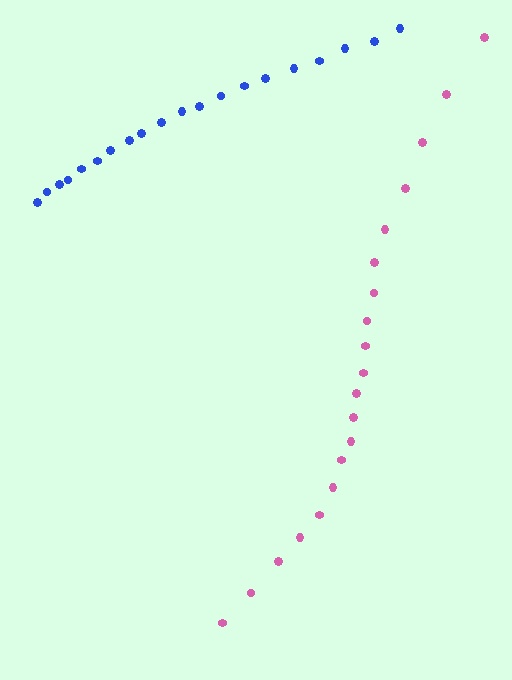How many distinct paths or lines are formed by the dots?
There are 2 distinct paths.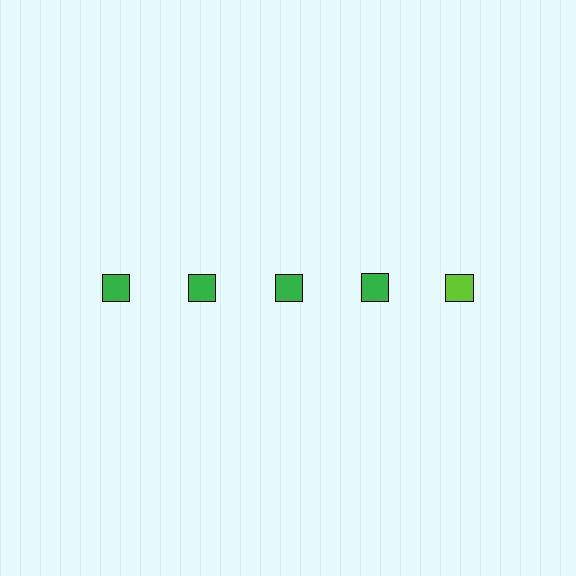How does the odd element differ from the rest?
It has a different color: lime instead of green.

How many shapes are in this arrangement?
There are 5 shapes arranged in a grid pattern.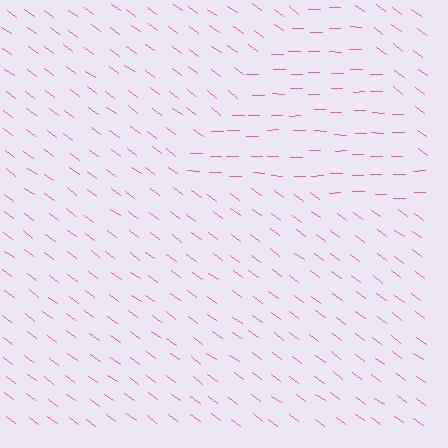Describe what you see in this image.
The image is filled with small pink line segments. A triangle region in the image has lines oriented differently from the surrounding lines, creating a visible texture boundary.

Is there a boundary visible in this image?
Yes, there is a texture boundary formed by a change in line orientation.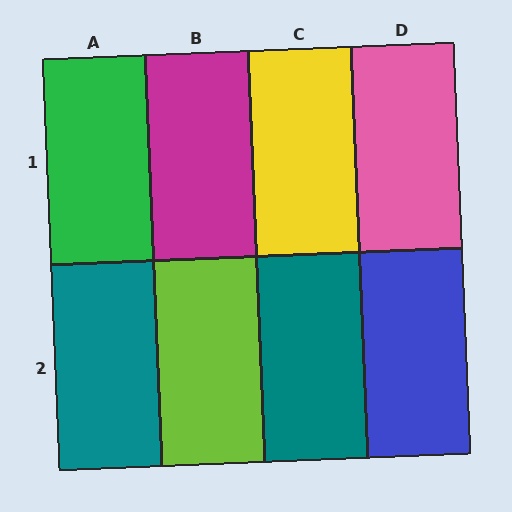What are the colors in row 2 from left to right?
Teal, lime, teal, blue.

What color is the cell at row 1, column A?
Green.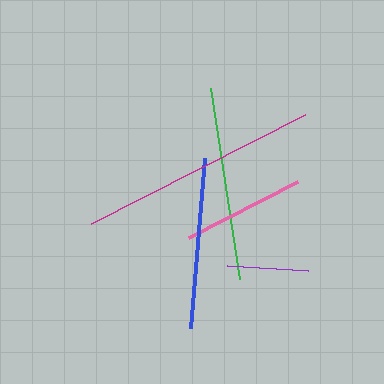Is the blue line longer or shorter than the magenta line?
The magenta line is longer than the blue line.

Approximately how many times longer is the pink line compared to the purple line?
The pink line is approximately 1.5 times the length of the purple line.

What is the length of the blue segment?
The blue segment is approximately 171 pixels long.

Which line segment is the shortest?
The purple line is the shortest at approximately 81 pixels.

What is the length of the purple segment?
The purple segment is approximately 81 pixels long.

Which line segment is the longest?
The magenta line is the longest at approximately 240 pixels.